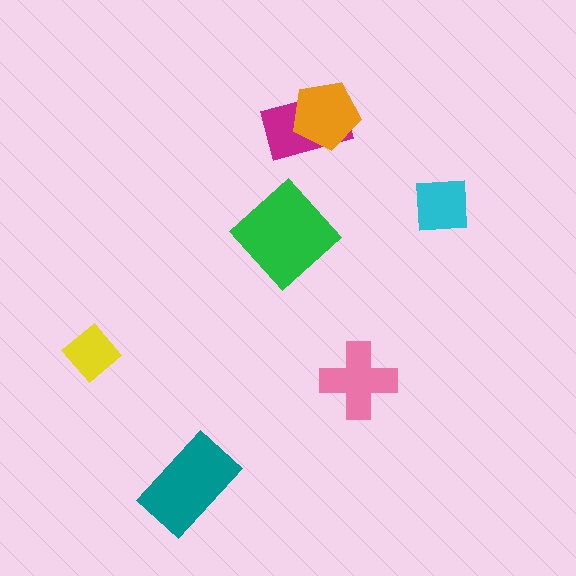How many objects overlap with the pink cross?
0 objects overlap with the pink cross.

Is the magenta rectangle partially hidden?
Yes, it is partially covered by another shape.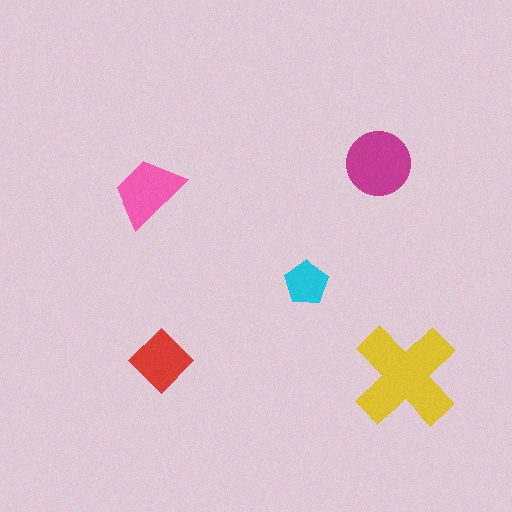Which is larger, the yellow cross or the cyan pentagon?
The yellow cross.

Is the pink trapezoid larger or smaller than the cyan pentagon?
Larger.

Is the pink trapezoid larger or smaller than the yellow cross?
Smaller.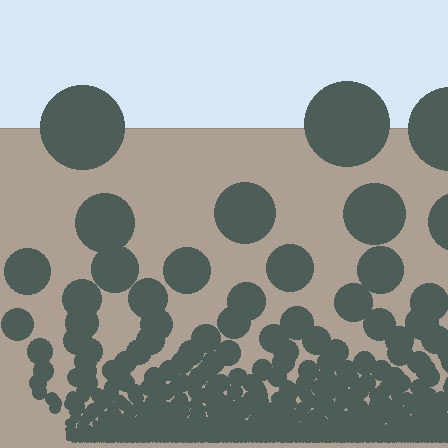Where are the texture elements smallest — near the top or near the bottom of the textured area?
Near the bottom.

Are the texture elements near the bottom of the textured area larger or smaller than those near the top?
Smaller. The gradient is inverted — elements near the bottom are smaller and denser.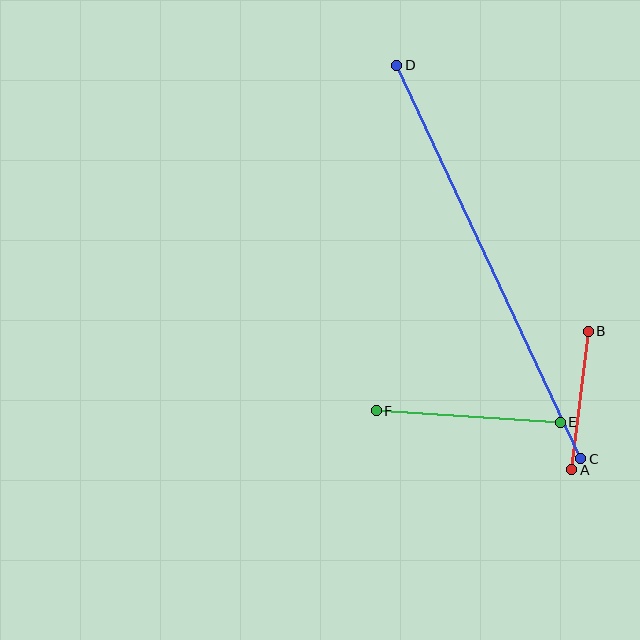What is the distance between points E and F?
The distance is approximately 184 pixels.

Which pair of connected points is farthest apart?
Points C and D are farthest apart.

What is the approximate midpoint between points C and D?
The midpoint is at approximately (489, 262) pixels.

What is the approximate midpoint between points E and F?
The midpoint is at approximately (468, 416) pixels.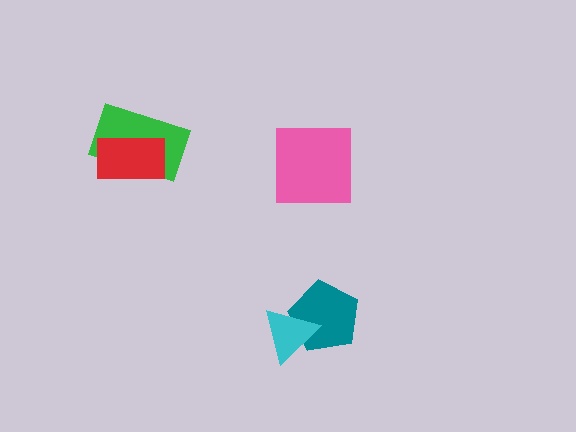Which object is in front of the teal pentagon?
The cyan triangle is in front of the teal pentagon.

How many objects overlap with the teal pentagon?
1 object overlaps with the teal pentagon.